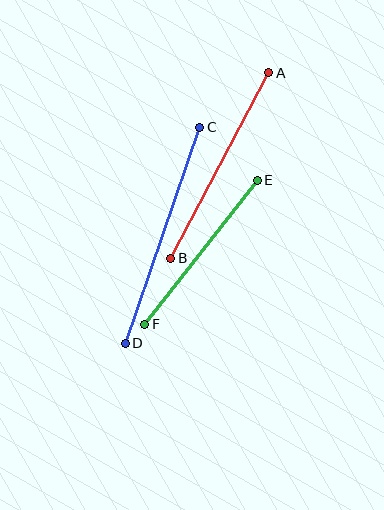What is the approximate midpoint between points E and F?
The midpoint is at approximately (201, 252) pixels.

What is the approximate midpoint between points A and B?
The midpoint is at approximately (220, 166) pixels.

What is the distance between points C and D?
The distance is approximately 229 pixels.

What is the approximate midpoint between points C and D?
The midpoint is at approximately (162, 235) pixels.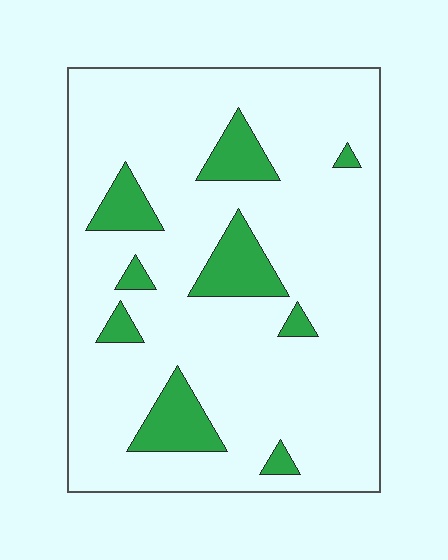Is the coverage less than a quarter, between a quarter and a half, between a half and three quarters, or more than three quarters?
Less than a quarter.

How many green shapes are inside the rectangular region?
9.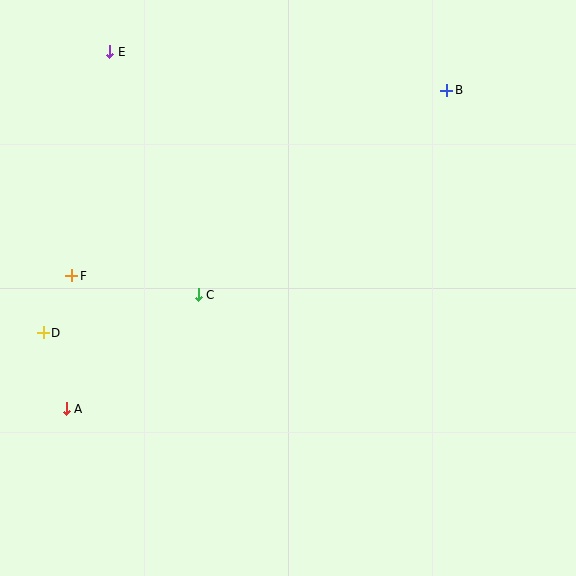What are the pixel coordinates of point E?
Point E is at (110, 52).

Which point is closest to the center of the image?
Point C at (198, 295) is closest to the center.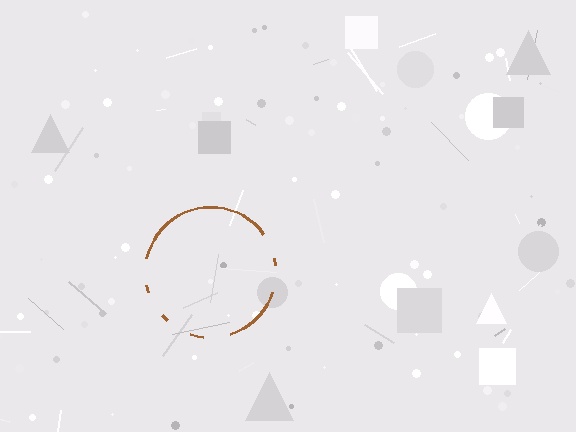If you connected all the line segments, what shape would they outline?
They would outline a circle.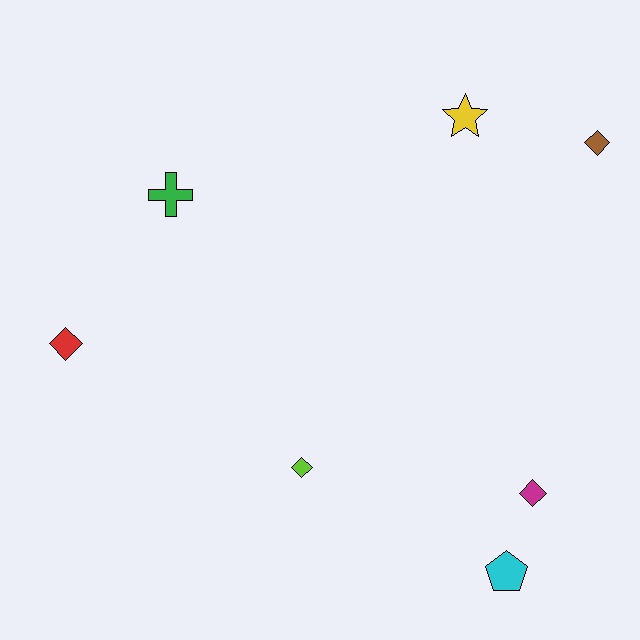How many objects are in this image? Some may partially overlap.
There are 7 objects.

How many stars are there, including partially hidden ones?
There is 1 star.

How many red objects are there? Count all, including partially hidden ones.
There is 1 red object.